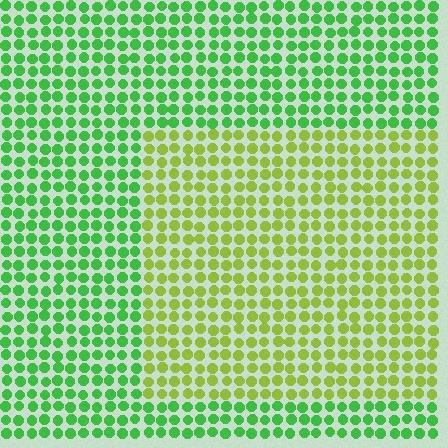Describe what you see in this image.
The image is filled with small green elements in a uniform arrangement. A rectangle-shaped region is visible where the elements are tinted to a slightly different hue, forming a subtle color boundary.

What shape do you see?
I see a rectangle.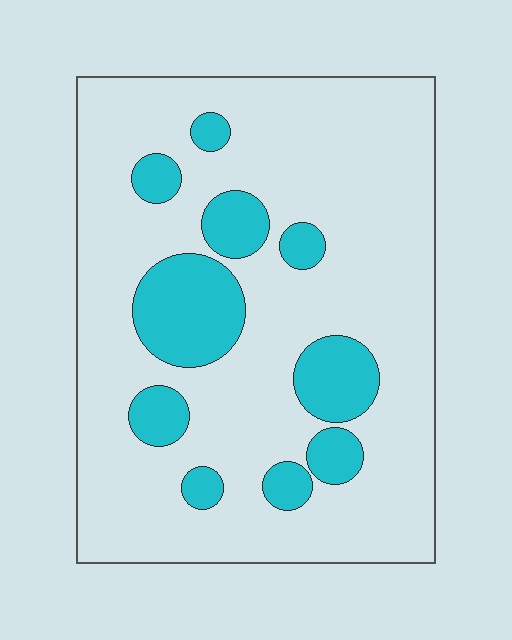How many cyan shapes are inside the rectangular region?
10.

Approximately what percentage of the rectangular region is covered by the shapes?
Approximately 20%.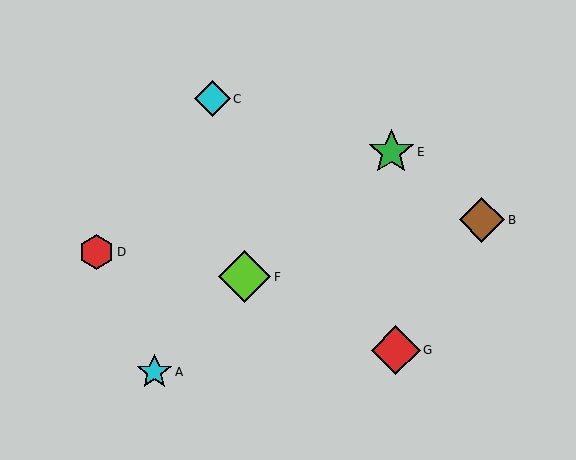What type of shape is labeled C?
Shape C is a cyan diamond.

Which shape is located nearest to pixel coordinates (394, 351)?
The red diamond (labeled G) at (396, 350) is nearest to that location.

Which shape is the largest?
The lime diamond (labeled F) is the largest.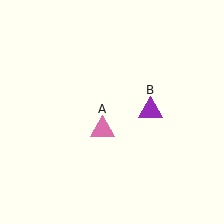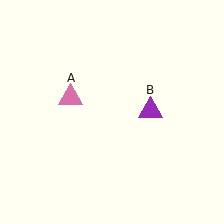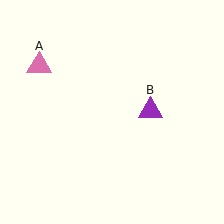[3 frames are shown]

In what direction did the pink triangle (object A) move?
The pink triangle (object A) moved up and to the left.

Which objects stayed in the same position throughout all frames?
Purple triangle (object B) remained stationary.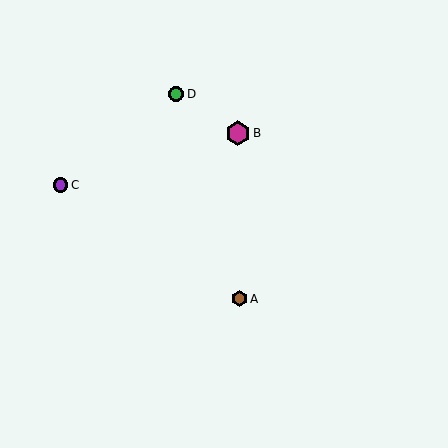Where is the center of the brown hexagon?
The center of the brown hexagon is at (239, 299).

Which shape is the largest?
The magenta hexagon (labeled B) is the largest.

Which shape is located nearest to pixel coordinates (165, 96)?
The green circle (labeled D) at (176, 94) is nearest to that location.